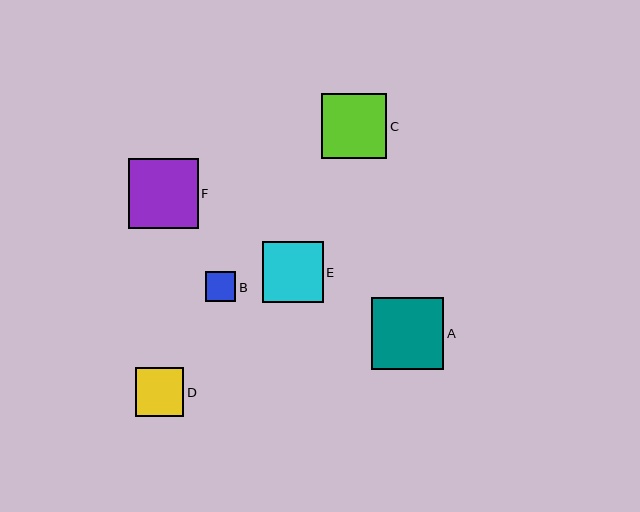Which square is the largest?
Square A is the largest with a size of approximately 72 pixels.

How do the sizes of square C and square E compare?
Square C and square E are approximately the same size.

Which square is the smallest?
Square B is the smallest with a size of approximately 30 pixels.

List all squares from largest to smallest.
From largest to smallest: A, F, C, E, D, B.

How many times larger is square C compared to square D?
Square C is approximately 1.3 times the size of square D.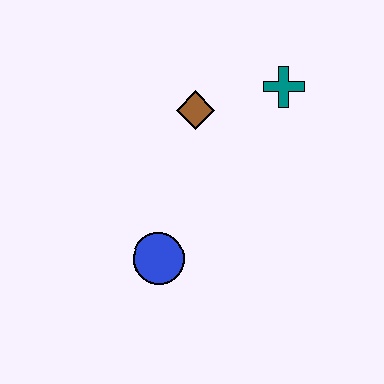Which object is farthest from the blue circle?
The teal cross is farthest from the blue circle.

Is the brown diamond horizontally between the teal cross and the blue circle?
Yes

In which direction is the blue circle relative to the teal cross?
The blue circle is below the teal cross.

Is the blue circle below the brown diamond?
Yes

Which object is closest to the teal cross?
The brown diamond is closest to the teal cross.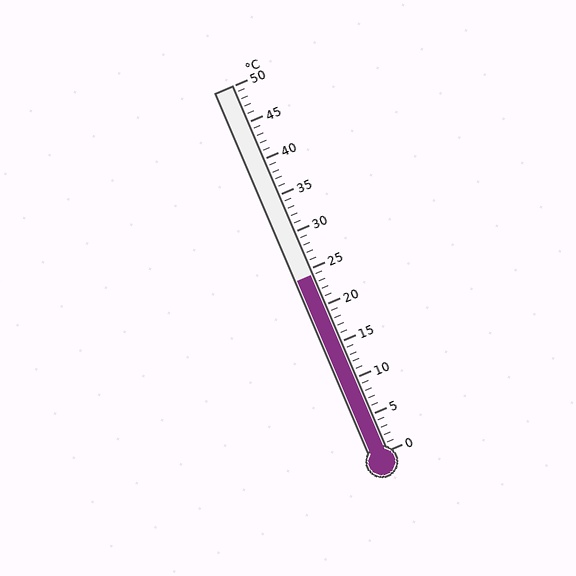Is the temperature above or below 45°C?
The temperature is below 45°C.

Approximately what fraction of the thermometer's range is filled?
The thermometer is filled to approximately 50% of its range.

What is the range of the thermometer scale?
The thermometer scale ranges from 0°C to 50°C.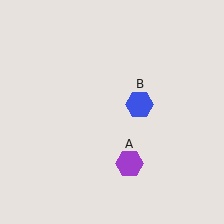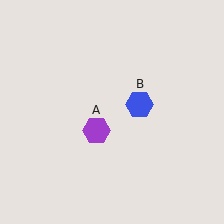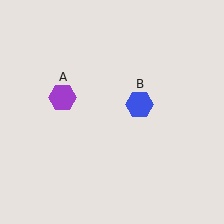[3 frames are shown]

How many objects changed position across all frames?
1 object changed position: purple hexagon (object A).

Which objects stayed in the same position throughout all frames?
Blue hexagon (object B) remained stationary.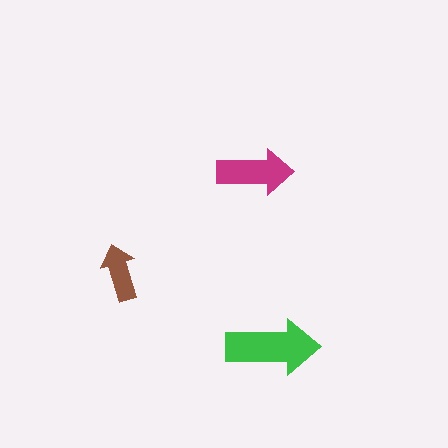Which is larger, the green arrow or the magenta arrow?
The green one.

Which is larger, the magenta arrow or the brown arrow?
The magenta one.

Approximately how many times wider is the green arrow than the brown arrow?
About 1.5 times wider.